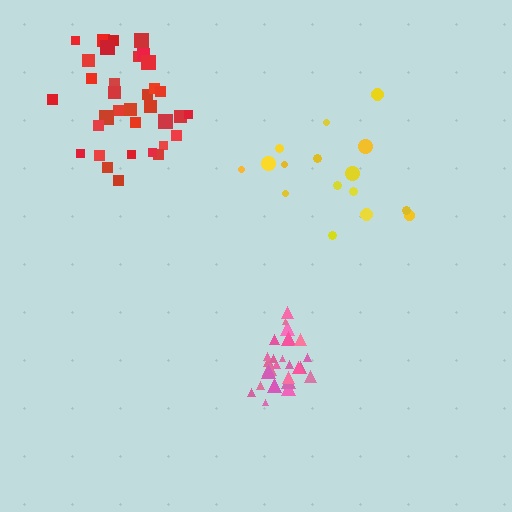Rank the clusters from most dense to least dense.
pink, red, yellow.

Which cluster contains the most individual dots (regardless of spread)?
Red (34).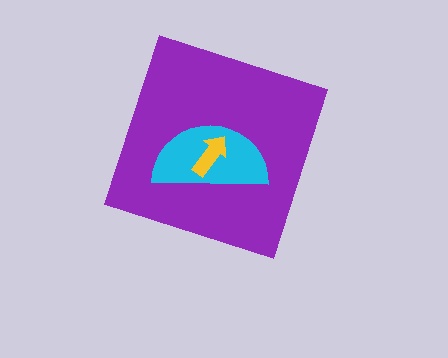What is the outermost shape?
The purple diamond.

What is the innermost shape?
The yellow arrow.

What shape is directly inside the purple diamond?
The cyan semicircle.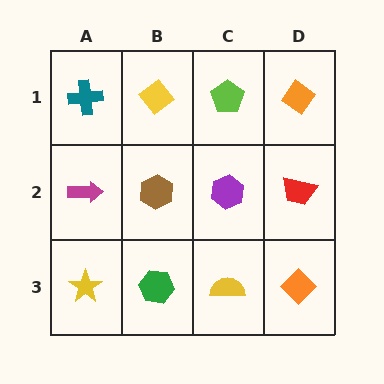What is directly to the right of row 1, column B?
A lime pentagon.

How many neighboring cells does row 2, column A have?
3.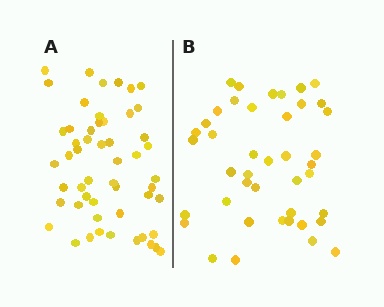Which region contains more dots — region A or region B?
Region A (the left region) has more dots.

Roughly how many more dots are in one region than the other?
Region A has roughly 12 or so more dots than region B.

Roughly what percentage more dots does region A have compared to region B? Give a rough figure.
About 25% more.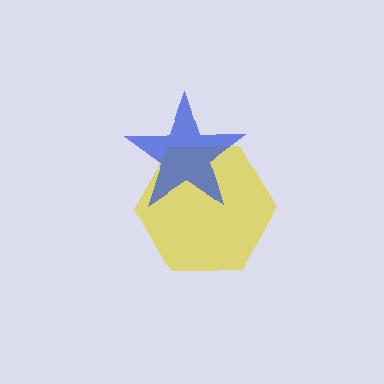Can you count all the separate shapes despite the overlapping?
Yes, there are 2 separate shapes.